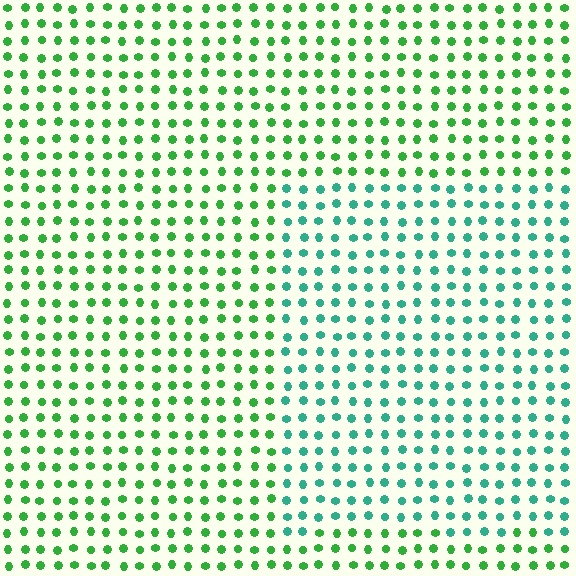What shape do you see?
I see a rectangle.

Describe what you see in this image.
The image is filled with small green elements in a uniform arrangement. A rectangle-shaped region is visible where the elements are tinted to a slightly different hue, forming a subtle color boundary.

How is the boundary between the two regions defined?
The boundary is defined purely by a slight shift in hue (about 40 degrees). Spacing, size, and orientation are identical on both sides.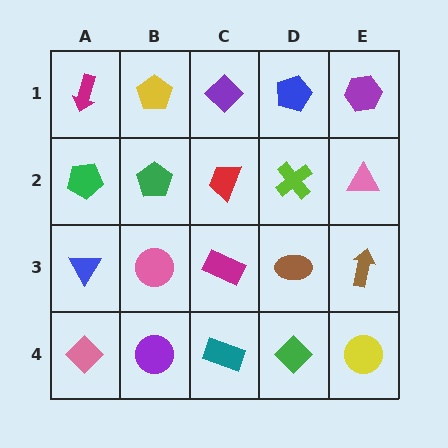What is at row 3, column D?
A brown ellipse.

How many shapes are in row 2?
5 shapes.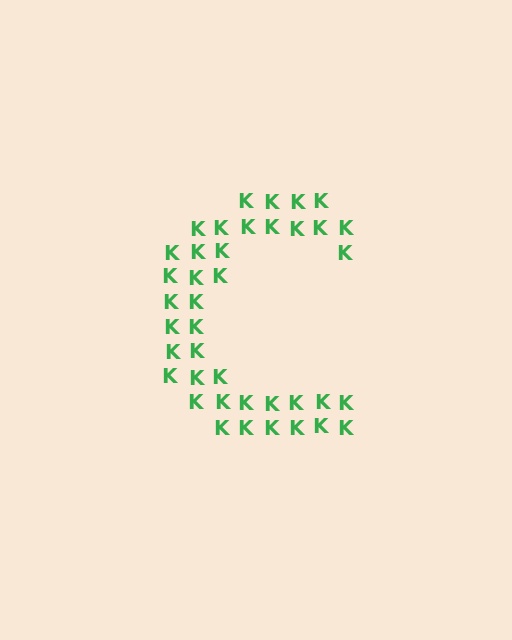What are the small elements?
The small elements are letter K's.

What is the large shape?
The large shape is the letter C.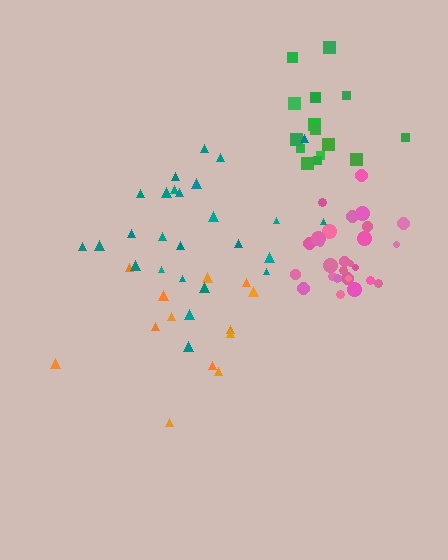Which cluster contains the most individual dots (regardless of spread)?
Pink (27).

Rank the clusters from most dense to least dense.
pink, green, orange, teal.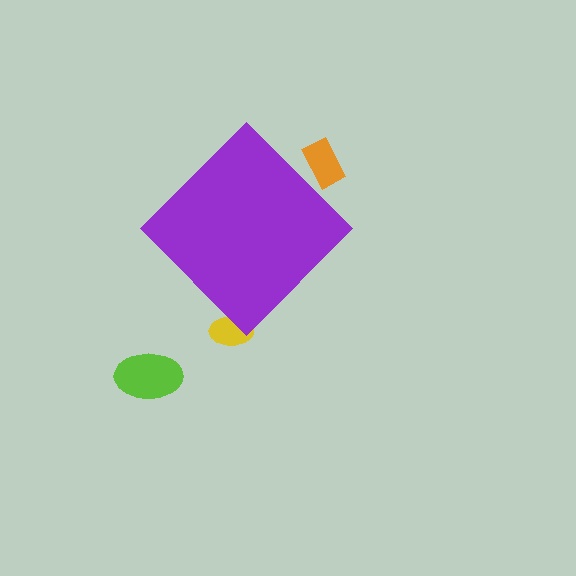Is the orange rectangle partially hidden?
Yes, the orange rectangle is partially hidden behind the purple diamond.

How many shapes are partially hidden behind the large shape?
2 shapes are partially hidden.